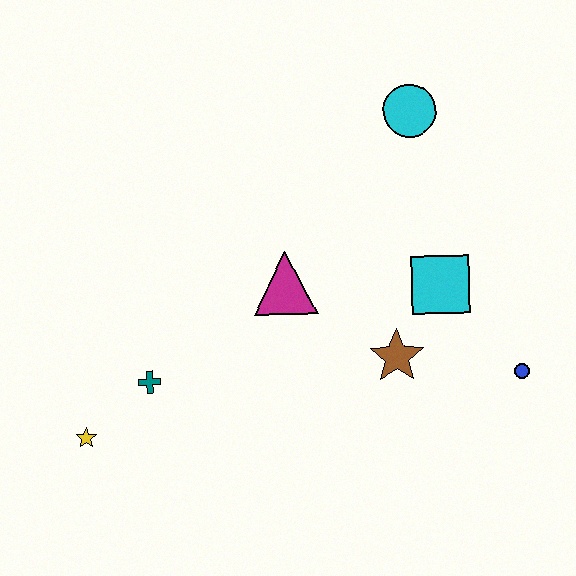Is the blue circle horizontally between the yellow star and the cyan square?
No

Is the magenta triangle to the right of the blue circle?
No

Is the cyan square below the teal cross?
No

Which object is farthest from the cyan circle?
The yellow star is farthest from the cyan circle.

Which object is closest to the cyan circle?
The cyan square is closest to the cyan circle.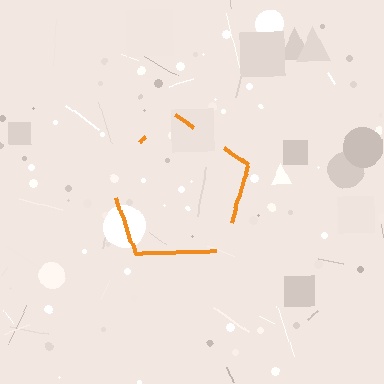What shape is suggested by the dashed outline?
The dashed outline suggests a pentagon.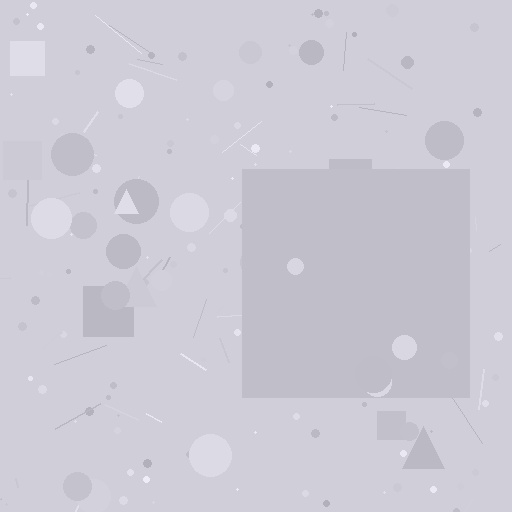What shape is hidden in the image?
A square is hidden in the image.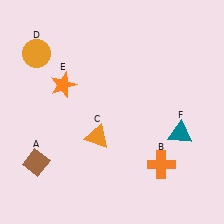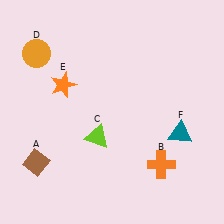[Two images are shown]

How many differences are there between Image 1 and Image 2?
There is 1 difference between the two images.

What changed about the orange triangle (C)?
In Image 1, C is orange. In Image 2, it changed to lime.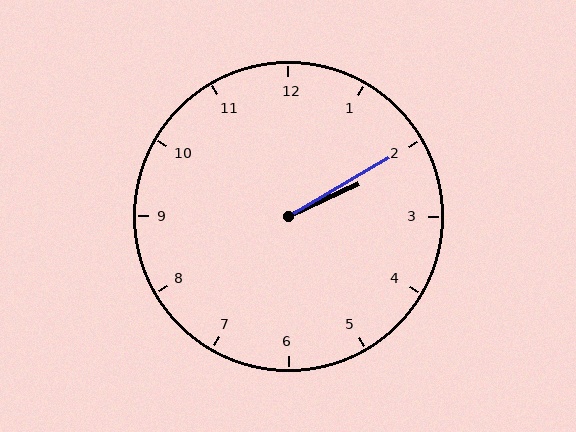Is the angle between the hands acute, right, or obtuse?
It is acute.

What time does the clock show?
2:10.